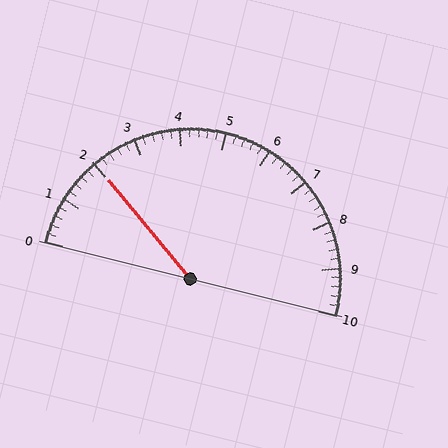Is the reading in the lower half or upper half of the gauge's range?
The reading is in the lower half of the range (0 to 10).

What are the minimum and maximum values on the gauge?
The gauge ranges from 0 to 10.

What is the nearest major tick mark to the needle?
The nearest major tick mark is 2.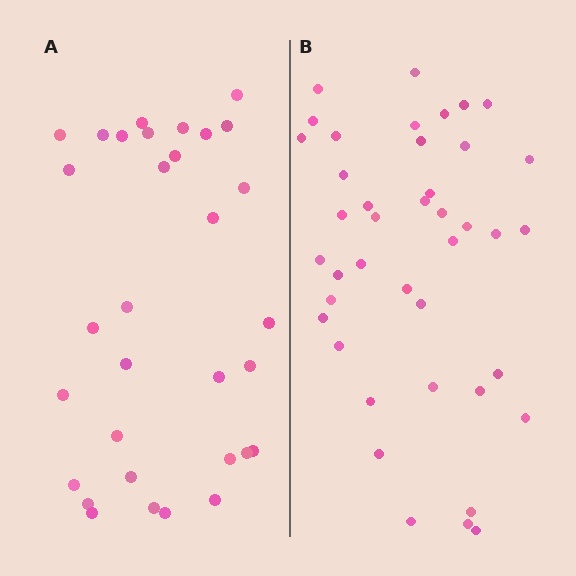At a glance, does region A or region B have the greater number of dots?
Region B (the right region) has more dots.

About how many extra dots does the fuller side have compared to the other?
Region B has roughly 8 or so more dots than region A.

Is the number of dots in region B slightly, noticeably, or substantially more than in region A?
Region B has noticeably more, but not dramatically so. The ratio is roughly 1.3 to 1.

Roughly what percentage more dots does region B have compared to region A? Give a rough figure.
About 30% more.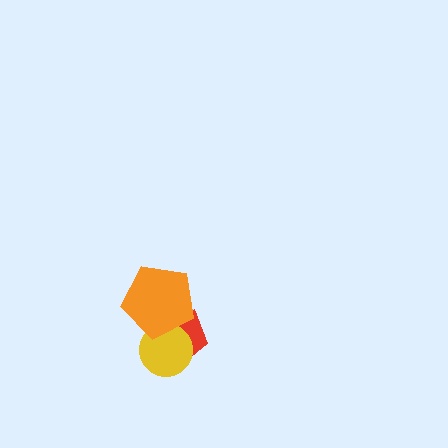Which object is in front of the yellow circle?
The orange pentagon is in front of the yellow circle.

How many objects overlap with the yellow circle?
2 objects overlap with the yellow circle.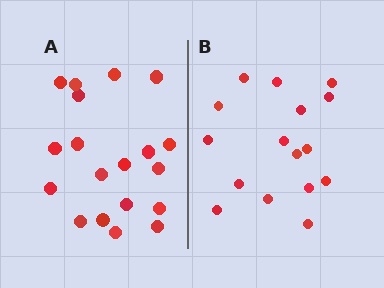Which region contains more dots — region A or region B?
Region A (the left region) has more dots.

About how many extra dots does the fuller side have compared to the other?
Region A has just a few more — roughly 2 or 3 more dots than region B.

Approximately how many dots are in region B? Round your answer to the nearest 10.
About 20 dots. (The exact count is 16, which rounds to 20.)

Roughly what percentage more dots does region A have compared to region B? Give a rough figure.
About 20% more.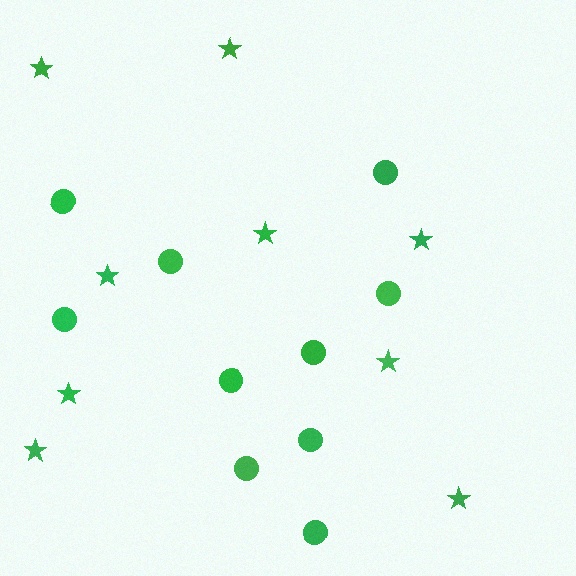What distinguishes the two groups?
There are 2 groups: one group of circles (10) and one group of stars (9).